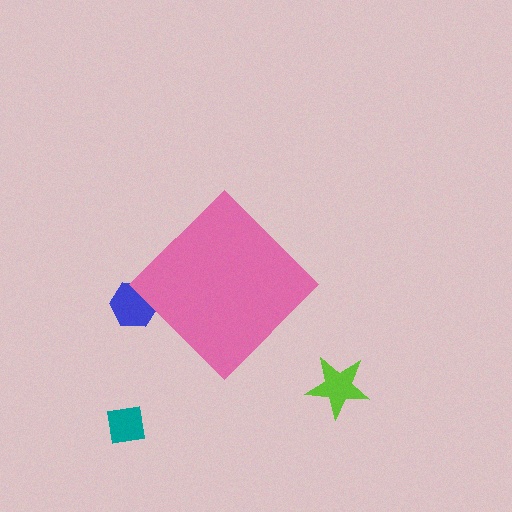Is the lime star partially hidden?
No, the lime star is fully visible.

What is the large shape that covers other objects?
A pink diamond.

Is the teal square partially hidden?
No, the teal square is fully visible.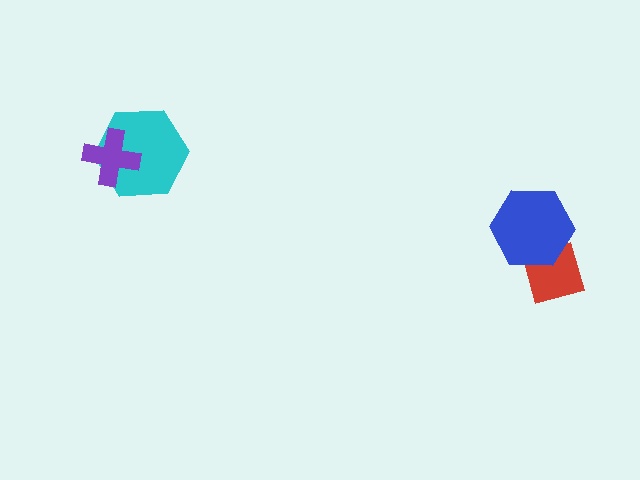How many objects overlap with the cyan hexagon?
1 object overlaps with the cyan hexagon.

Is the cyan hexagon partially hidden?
Yes, it is partially covered by another shape.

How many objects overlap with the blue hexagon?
1 object overlaps with the blue hexagon.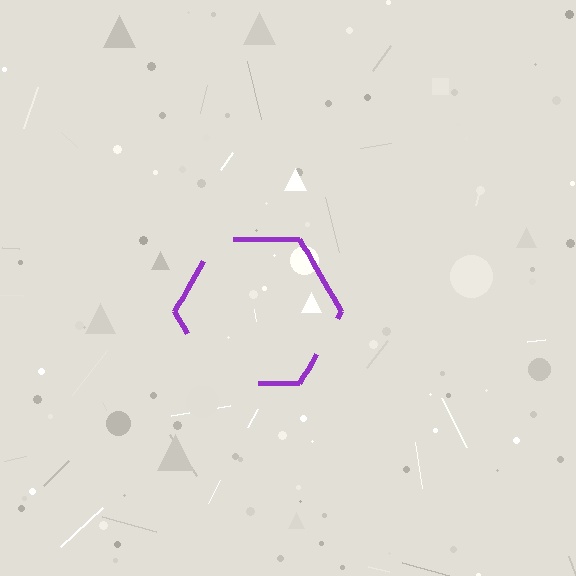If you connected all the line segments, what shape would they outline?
They would outline a hexagon.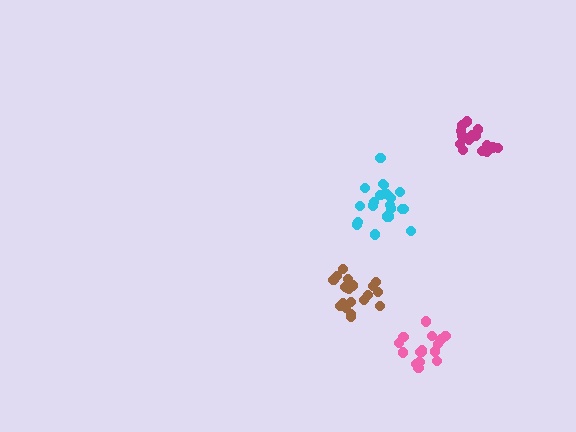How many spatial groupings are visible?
There are 4 spatial groupings.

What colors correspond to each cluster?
The clusters are colored: pink, brown, cyan, magenta.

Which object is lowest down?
The pink cluster is bottommost.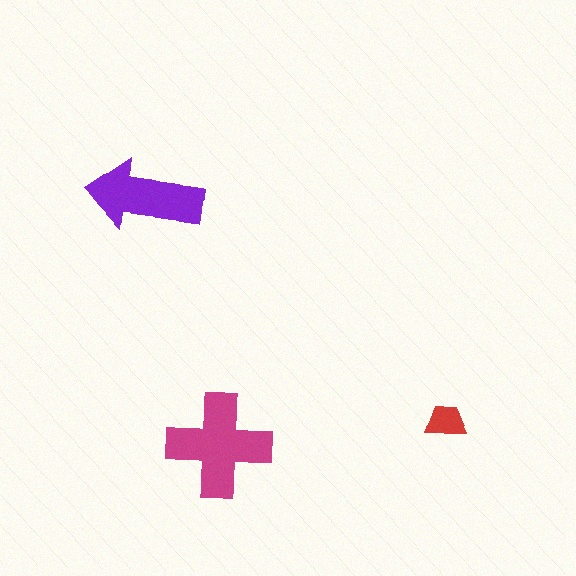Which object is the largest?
The magenta cross.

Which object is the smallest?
The red trapezoid.